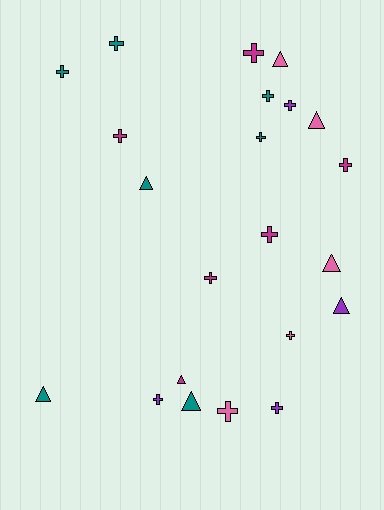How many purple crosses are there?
There are 3 purple crosses.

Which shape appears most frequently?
Cross, with 14 objects.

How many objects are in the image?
There are 22 objects.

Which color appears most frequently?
Teal, with 7 objects.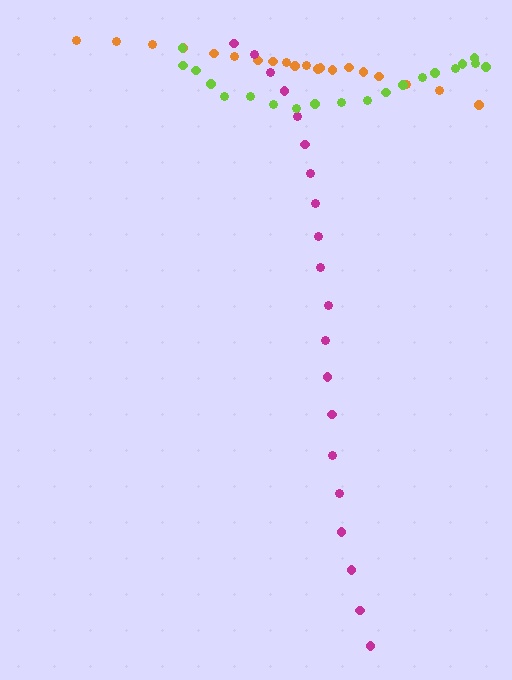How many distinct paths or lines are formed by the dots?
There are 3 distinct paths.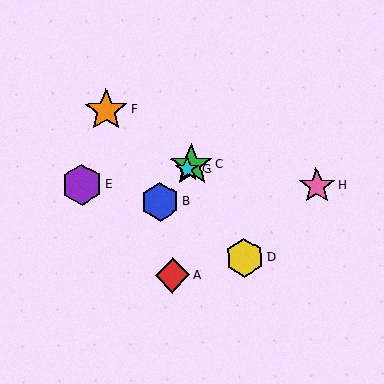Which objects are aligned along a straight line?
Objects B, C, G are aligned along a straight line.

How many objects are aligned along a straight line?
3 objects (B, C, G) are aligned along a straight line.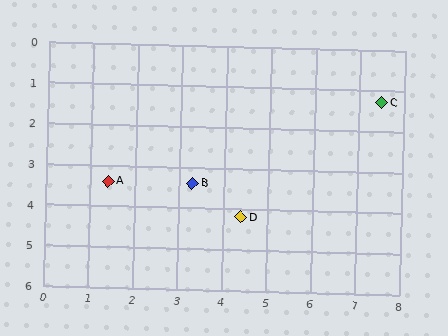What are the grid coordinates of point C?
Point C is at approximately (7.5, 1.3).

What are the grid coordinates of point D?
Point D is at approximately (4.4, 4.2).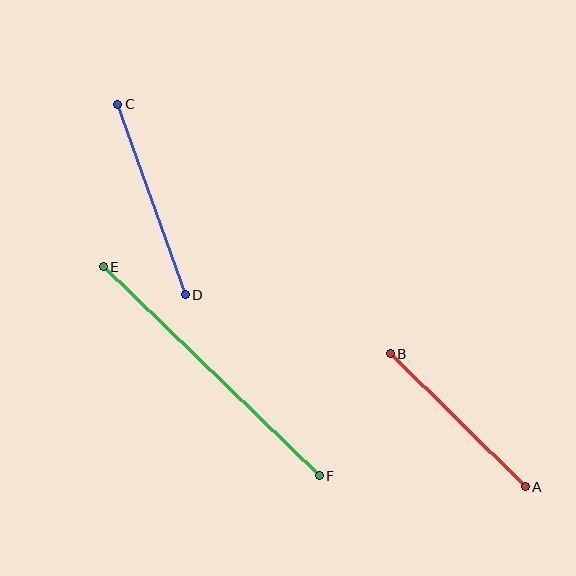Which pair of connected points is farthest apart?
Points E and F are farthest apart.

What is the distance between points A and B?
The distance is approximately 190 pixels.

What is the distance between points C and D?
The distance is approximately 202 pixels.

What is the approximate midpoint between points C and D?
The midpoint is at approximately (151, 199) pixels.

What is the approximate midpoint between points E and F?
The midpoint is at approximately (211, 371) pixels.